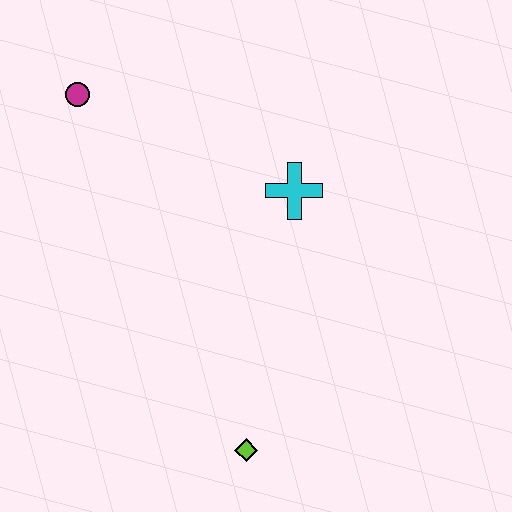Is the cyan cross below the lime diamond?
No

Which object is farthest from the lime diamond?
The magenta circle is farthest from the lime diamond.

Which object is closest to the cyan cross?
The magenta circle is closest to the cyan cross.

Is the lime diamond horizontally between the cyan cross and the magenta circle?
Yes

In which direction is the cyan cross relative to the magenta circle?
The cyan cross is to the right of the magenta circle.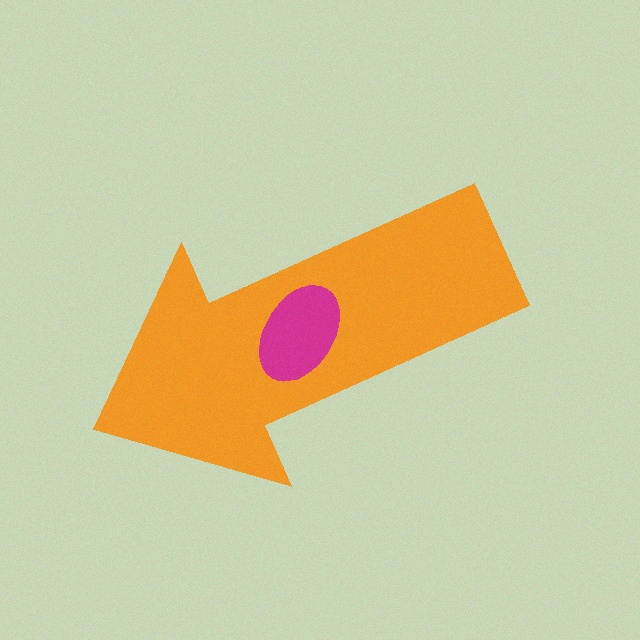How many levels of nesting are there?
2.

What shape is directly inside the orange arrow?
The magenta ellipse.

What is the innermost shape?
The magenta ellipse.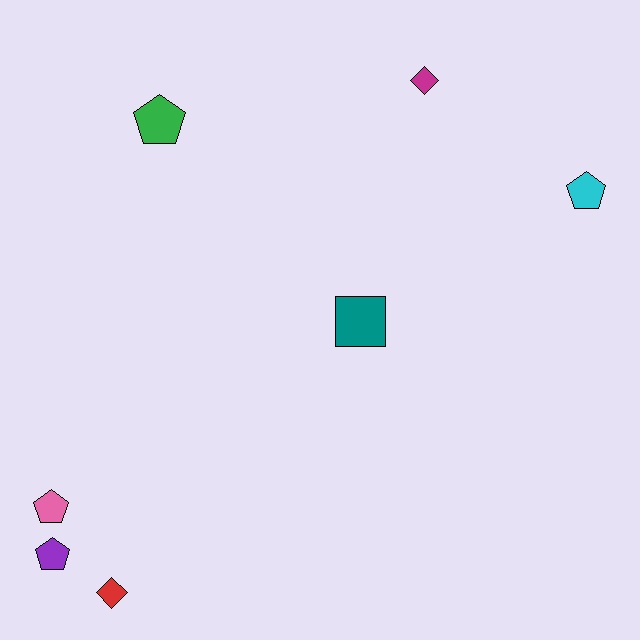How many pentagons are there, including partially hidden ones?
There are 4 pentagons.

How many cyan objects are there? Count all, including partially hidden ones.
There is 1 cyan object.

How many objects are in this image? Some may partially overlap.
There are 7 objects.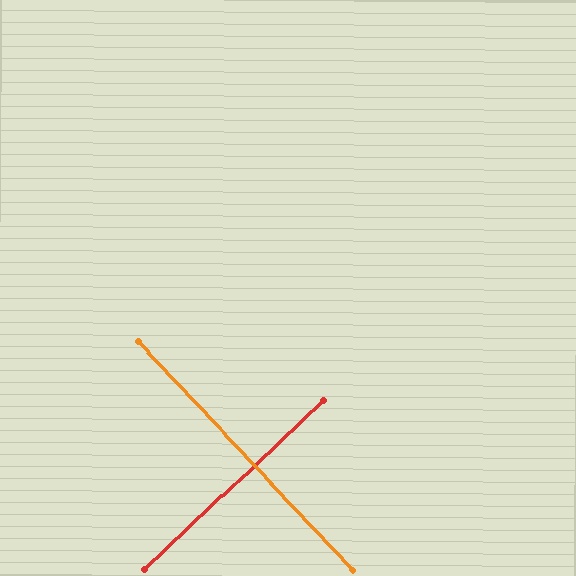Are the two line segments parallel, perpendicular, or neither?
Perpendicular — they meet at approximately 90°.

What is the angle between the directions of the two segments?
Approximately 90 degrees.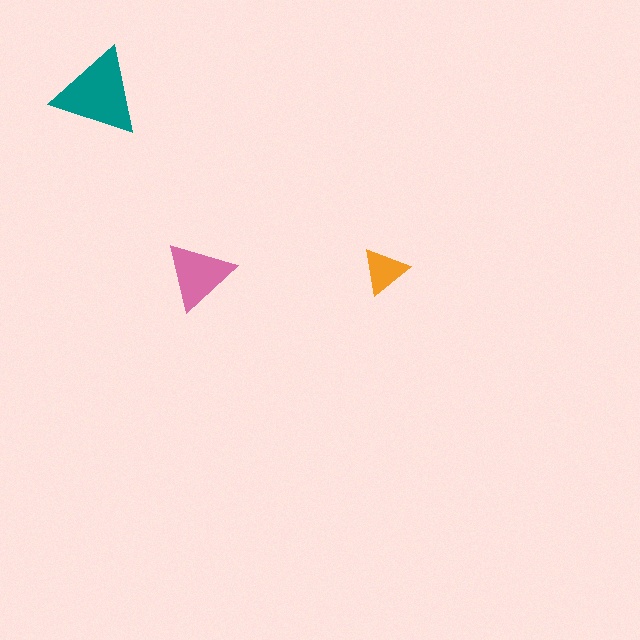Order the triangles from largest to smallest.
the teal one, the pink one, the orange one.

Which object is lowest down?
The pink triangle is bottommost.